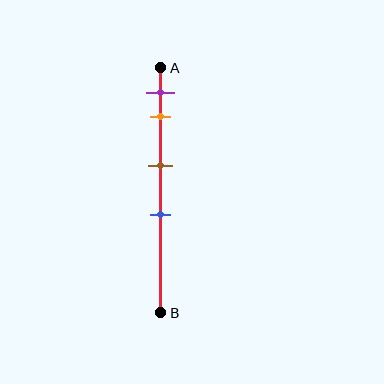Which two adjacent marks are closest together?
The purple and orange marks are the closest adjacent pair.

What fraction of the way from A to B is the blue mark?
The blue mark is approximately 60% (0.6) of the way from A to B.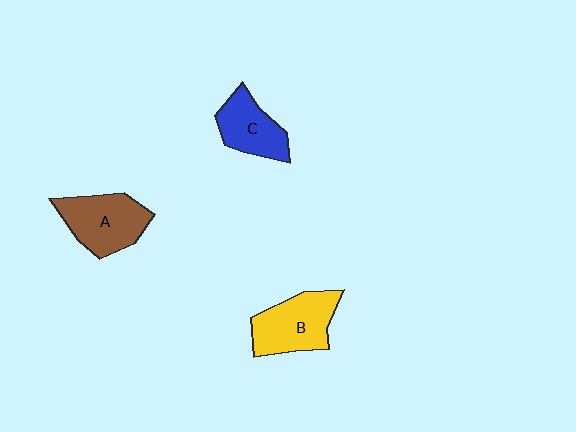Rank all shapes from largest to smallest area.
From largest to smallest: B (yellow), A (brown), C (blue).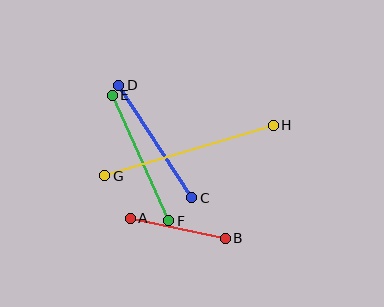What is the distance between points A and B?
The distance is approximately 97 pixels.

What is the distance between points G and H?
The distance is approximately 176 pixels.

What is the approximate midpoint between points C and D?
The midpoint is at approximately (155, 141) pixels.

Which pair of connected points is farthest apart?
Points G and H are farthest apart.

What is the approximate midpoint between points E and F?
The midpoint is at approximately (141, 158) pixels.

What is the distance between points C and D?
The distance is approximately 134 pixels.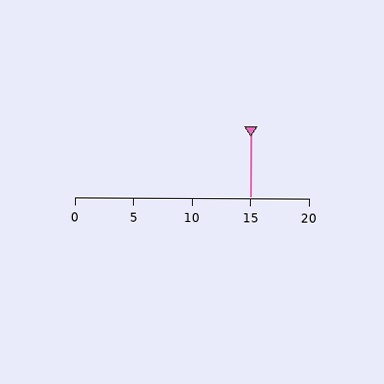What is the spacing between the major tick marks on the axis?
The major ticks are spaced 5 apart.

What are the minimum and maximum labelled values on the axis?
The axis runs from 0 to 20.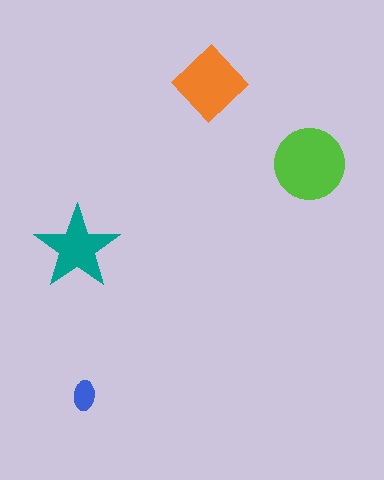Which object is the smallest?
The blue ellipse.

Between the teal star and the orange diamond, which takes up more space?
The orange diamond.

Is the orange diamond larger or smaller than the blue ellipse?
Larger.